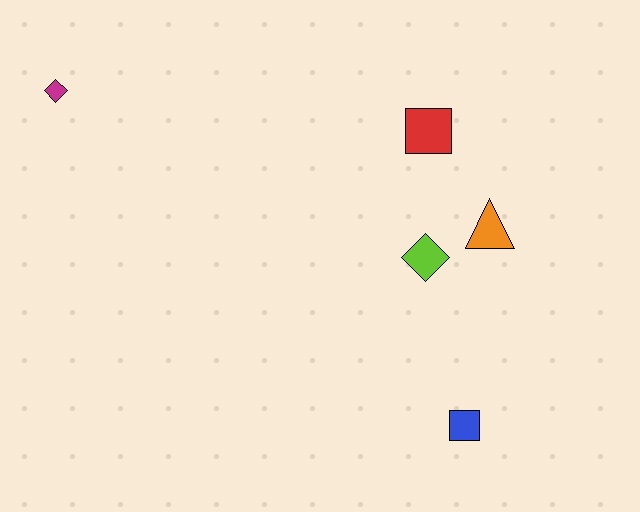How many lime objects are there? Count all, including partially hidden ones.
There is 1 lime object.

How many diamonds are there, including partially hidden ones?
There are 2 diamonds.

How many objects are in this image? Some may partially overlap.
There are 5 objects.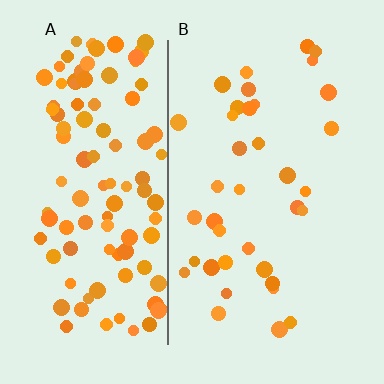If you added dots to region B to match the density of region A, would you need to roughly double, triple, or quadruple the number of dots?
Approximately triple.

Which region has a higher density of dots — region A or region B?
A (the left).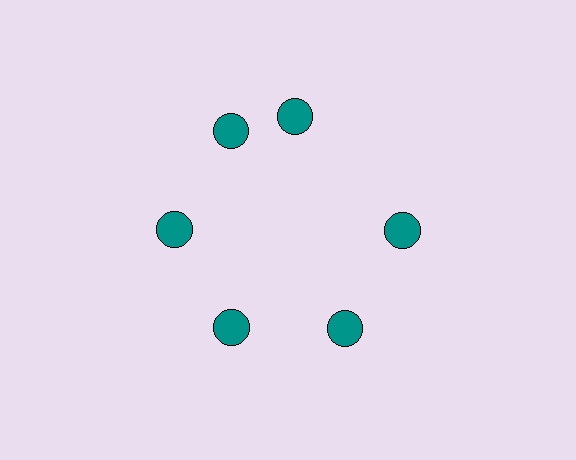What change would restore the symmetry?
The symmetry would be restored by rotating it back into even spacing with its neighbors so that all 6 circles sit at equal angles and equal distance from the center.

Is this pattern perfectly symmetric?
No. The 6 teal circles are arranged in a ring, but one element near the 1 o'clock position is rotated out of alignment along the ring, breaking the 6-fold rotational symmetry.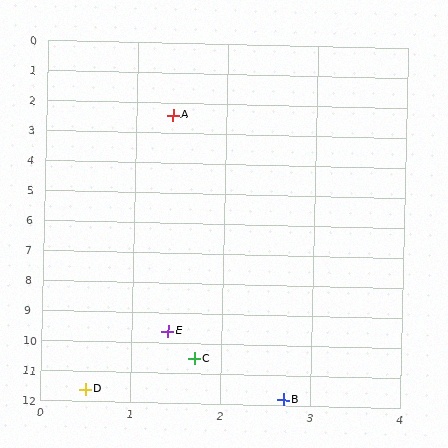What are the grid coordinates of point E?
Point E is at approximately (1.4, 9.6).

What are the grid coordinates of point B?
Point B is at approximately (2.7, 11.8).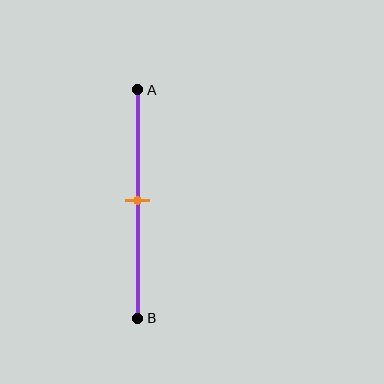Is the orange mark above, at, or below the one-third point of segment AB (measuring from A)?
The orange mark is below the one-third point of segment AB.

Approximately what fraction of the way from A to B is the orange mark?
The orange mark is approximately 50% of the way from A to B.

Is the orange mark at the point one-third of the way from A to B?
No, the mark is at about 50% from A, not at the 33% one-third point.